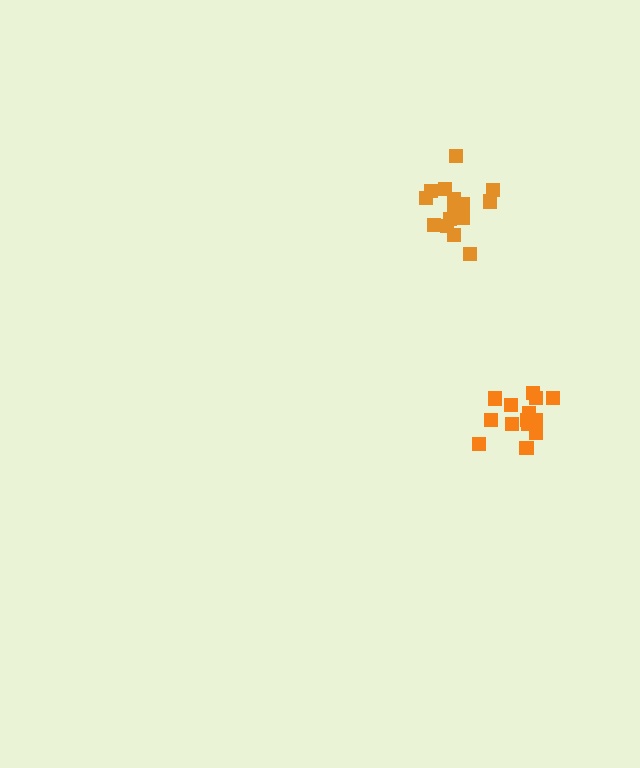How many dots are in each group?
Group 1: 14 dots, Group 2: 16 dots (30 total).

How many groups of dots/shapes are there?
There are 2 groups.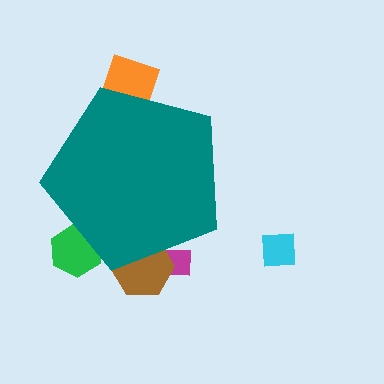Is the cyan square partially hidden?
No, the cyan square is fully visible.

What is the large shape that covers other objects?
A teal pentagon.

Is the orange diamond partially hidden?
Yes, the orange diamond is partially hidden behind the teal pentagon.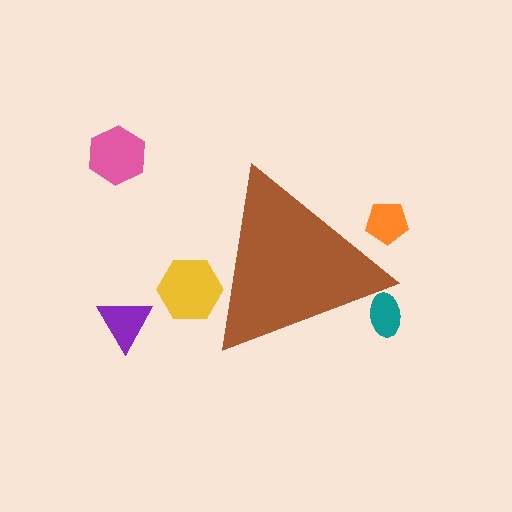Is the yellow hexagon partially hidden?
Yes, the yellow hexagon is partially hidden behind the brown triangle.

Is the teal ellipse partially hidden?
Yes, the teal ellipse is partially hidden behind the brown triangle.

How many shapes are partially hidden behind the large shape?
3 shapes are partially hidden.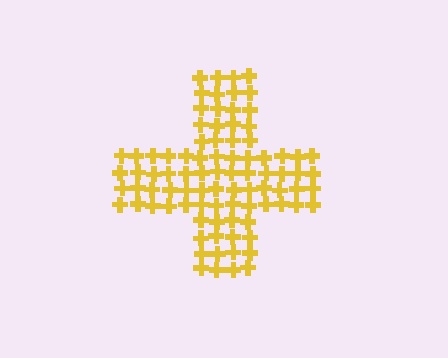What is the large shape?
The large shape is a cross.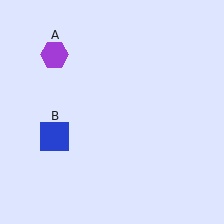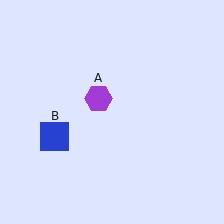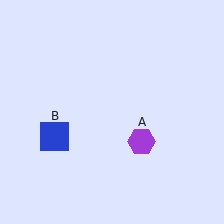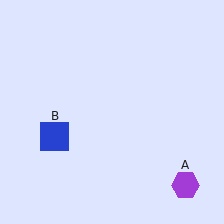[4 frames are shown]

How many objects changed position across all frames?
1 object changed position: purple hexagon (object A).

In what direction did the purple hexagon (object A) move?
The purple hexagon (object A) moved down and to the right.